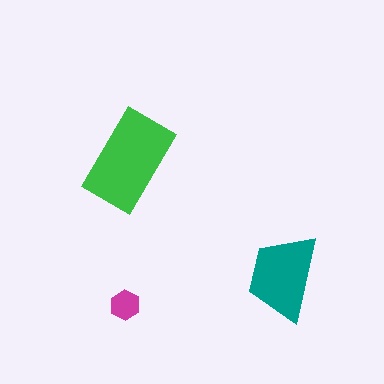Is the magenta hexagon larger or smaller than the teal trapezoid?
Smaller.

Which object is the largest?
The green rectangle.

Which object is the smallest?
The magenta hexagon.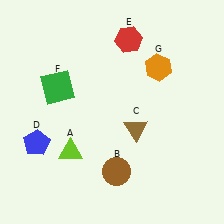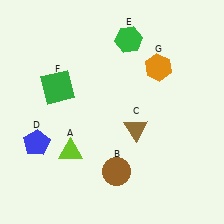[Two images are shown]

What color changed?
The hexagon (E) changed from red in Image 1 to green in Image 2.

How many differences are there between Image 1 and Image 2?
There is 1 difference between the two images.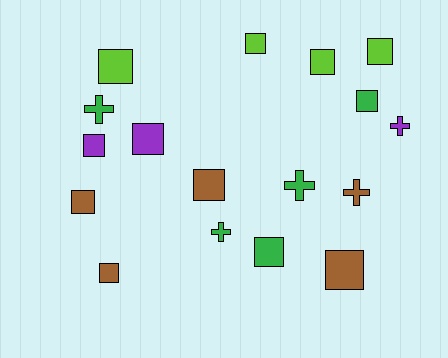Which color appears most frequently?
Green, with 5 objects.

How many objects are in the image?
There are 17 objects.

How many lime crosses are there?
There are no lime crosses.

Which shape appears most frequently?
Square, with 12 objects.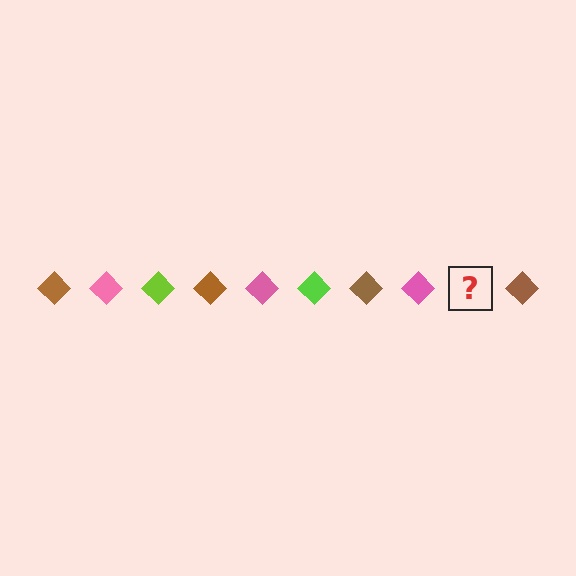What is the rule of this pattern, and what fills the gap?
The rule is that the pattern cycles through brown, pink, lime diamonds. The gap should be filled with a lime diamond.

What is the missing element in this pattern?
The missing element is a lime diamond.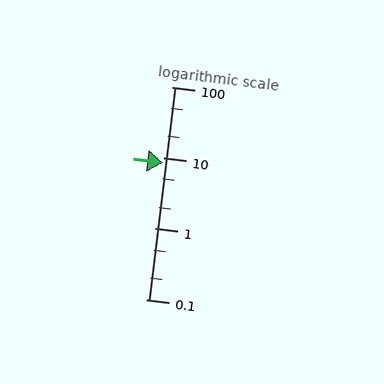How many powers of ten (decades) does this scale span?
The scale spans 3 decades, from 0.1 to 100.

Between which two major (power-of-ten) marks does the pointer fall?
The pointer is between 1 and 10.